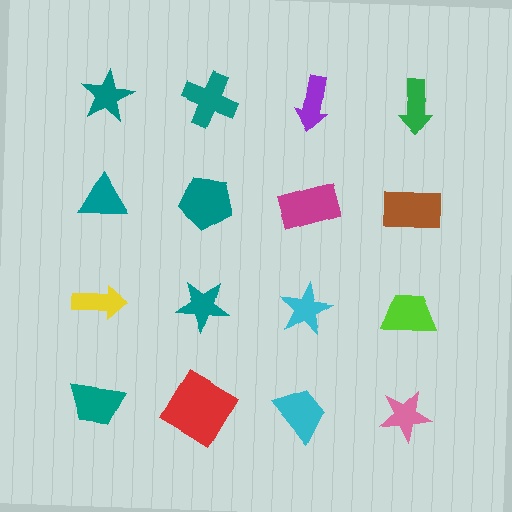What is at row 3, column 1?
A yellow arrow.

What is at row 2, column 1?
A teal triangle.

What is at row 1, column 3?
A purple arrow.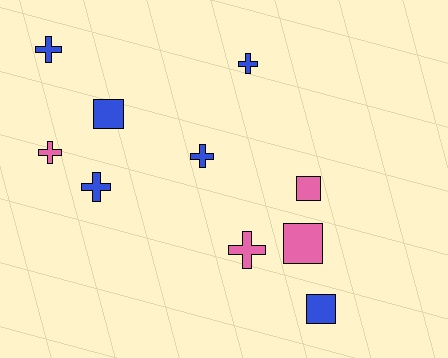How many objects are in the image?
There are 10 objects.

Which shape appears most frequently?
Cross, with 6 objects.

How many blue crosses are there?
There are 4 blue crosses.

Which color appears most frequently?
Blue, with 6 objects.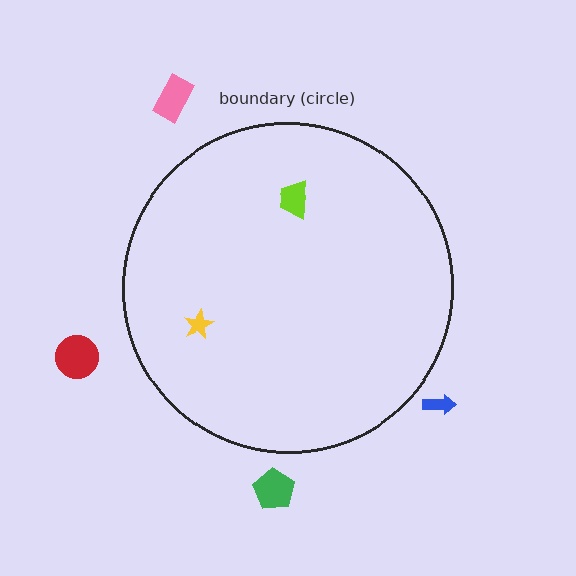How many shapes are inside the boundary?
2 inside, 4 outside.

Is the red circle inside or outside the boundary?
Outside.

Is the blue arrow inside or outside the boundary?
Outside.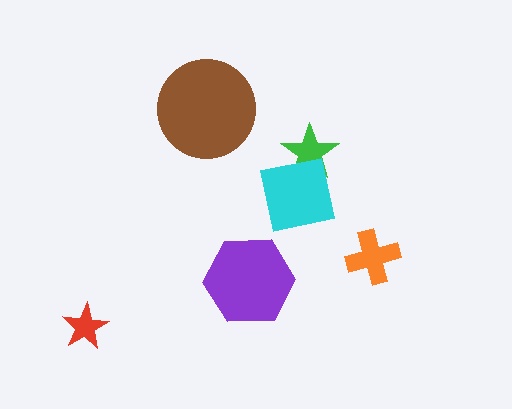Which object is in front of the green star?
The cyan square is in front of the green star.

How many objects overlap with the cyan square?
1 object overlaps with the cyan square.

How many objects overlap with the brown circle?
0 objects overlap with the brown circle.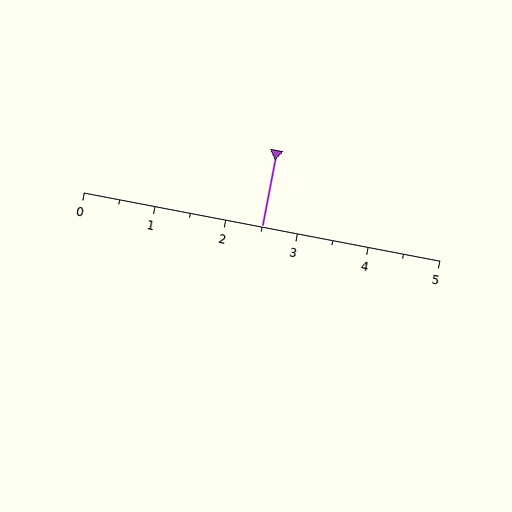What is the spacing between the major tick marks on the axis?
The major ticks are spaced 1 apart.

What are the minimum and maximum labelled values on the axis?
The axis runs from 0 to 5.